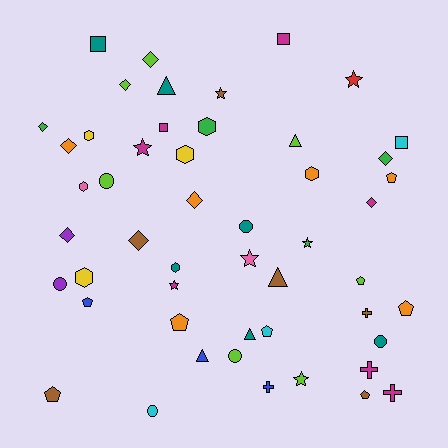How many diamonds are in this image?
There are 9 diamonds.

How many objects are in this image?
There are 50 objects.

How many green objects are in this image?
There are 4 green objects.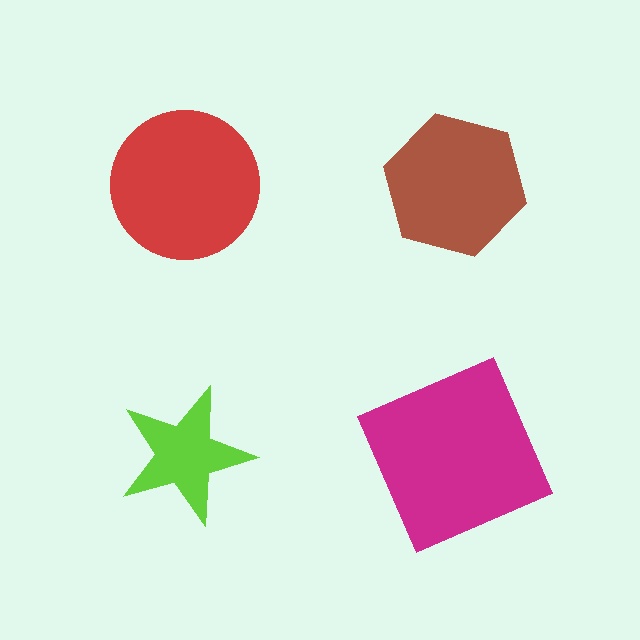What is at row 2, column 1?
A lime star.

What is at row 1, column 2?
A brown hexagon.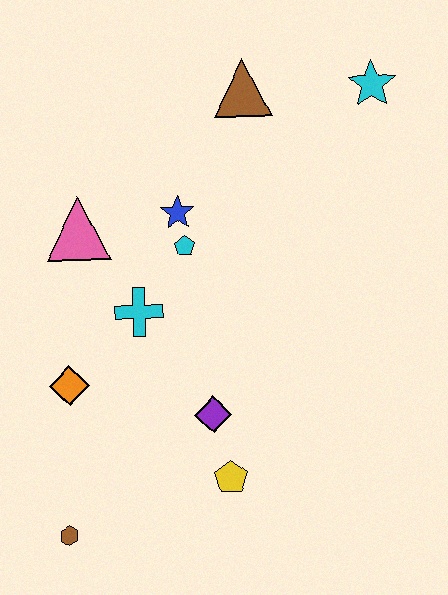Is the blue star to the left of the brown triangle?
Yes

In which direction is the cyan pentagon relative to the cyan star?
The cyan pentagon is to the left of the cyan star.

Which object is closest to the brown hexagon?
The orange diamond is closest to the brown hexagon.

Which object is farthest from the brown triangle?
The brown hexagon is farthest from the brown triangle.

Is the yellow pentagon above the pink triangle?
No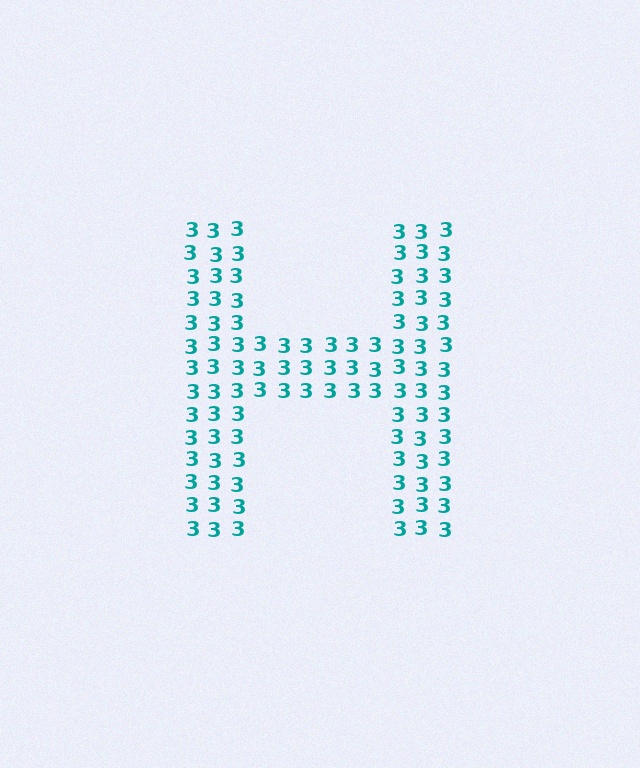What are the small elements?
The small elements are digit 3's.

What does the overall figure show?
The overall figure shows the letter H.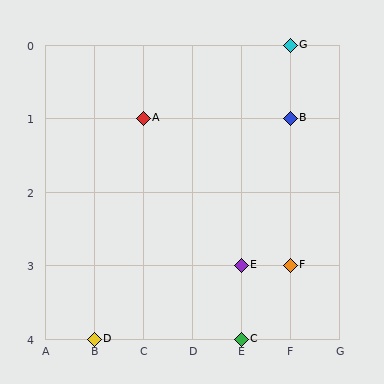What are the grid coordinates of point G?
Point G is at grid coordinates (F, 0).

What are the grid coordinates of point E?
Point E is at grid coordinates (E, 3).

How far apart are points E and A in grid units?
Points E and A are 2 columns and 2 rows apart (about 2.8 grid units diagonally).